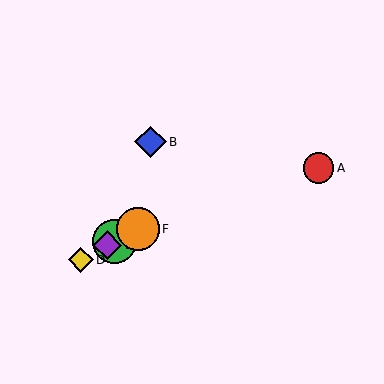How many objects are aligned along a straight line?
4 objects (C, D, E, F) are aligned along a straight line.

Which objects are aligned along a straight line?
Objects C, D, E, F are aligned along a straight line.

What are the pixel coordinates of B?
Object B is at (150, 142).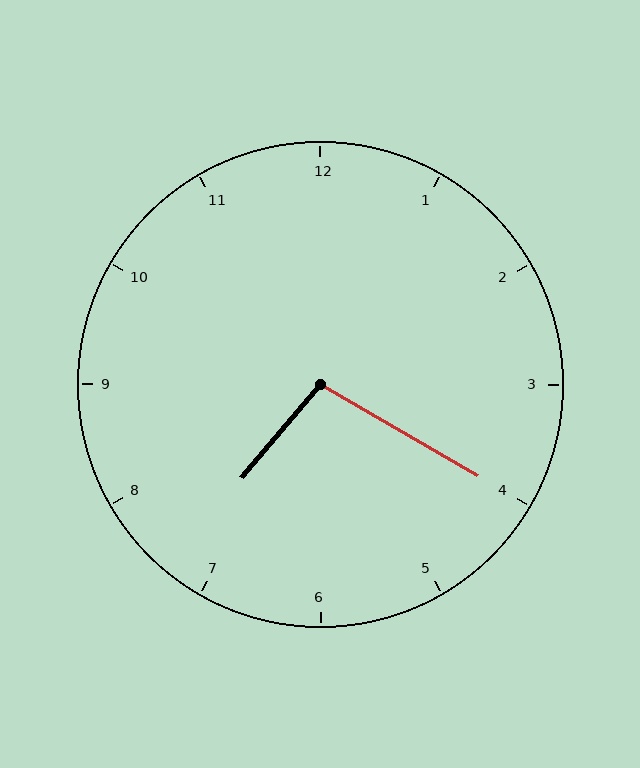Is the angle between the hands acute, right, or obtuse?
It is obtuse.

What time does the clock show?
7:20.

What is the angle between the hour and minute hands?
Approximately 100 degrees.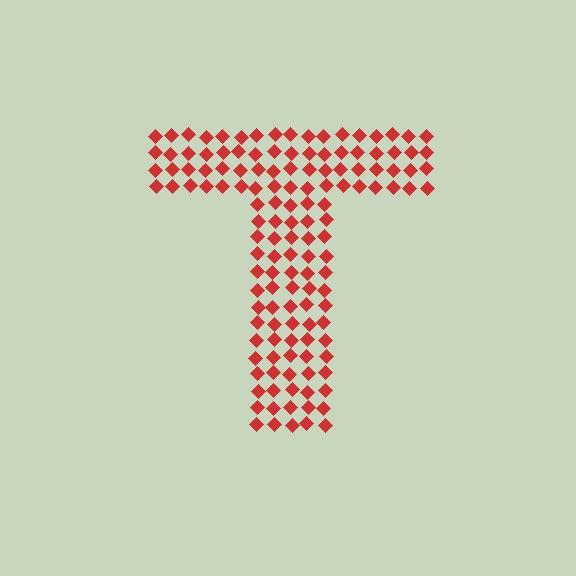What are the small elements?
The small elements are diamonds.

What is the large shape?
The large shape is the letter T.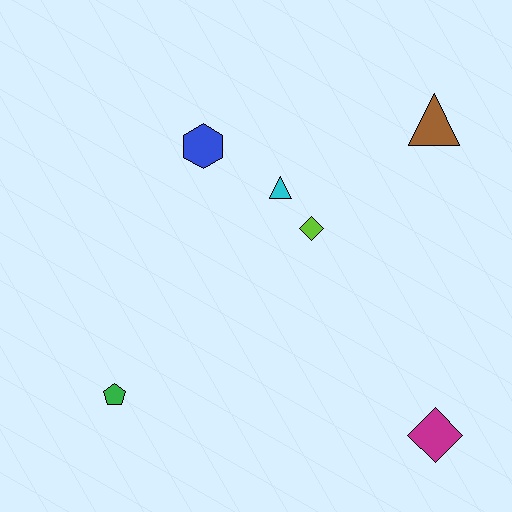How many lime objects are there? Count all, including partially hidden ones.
There is 1 lime object.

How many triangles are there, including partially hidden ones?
There are 2 triangles.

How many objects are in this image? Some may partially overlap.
There are 6 objects.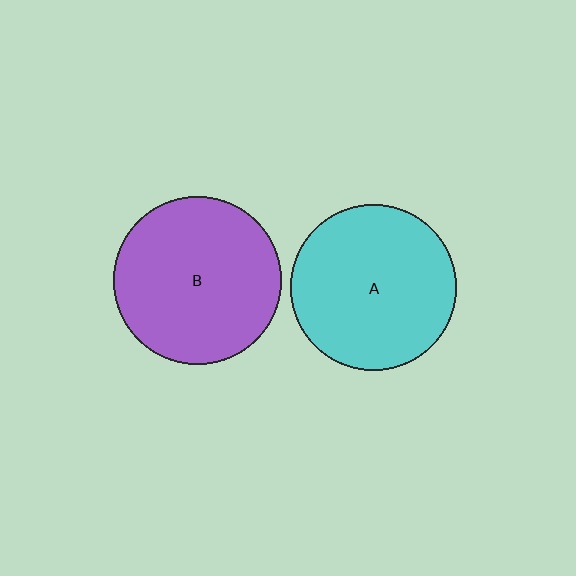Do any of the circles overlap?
No, none of the circles overlap.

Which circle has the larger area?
Circle B (purple).